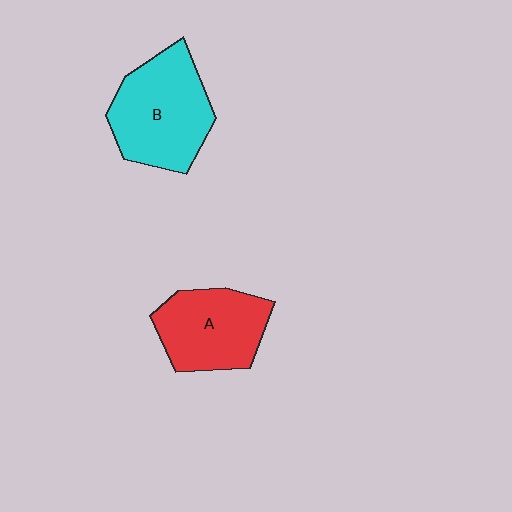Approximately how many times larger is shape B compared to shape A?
Approximately 1.2 times.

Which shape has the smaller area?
Shape A (red).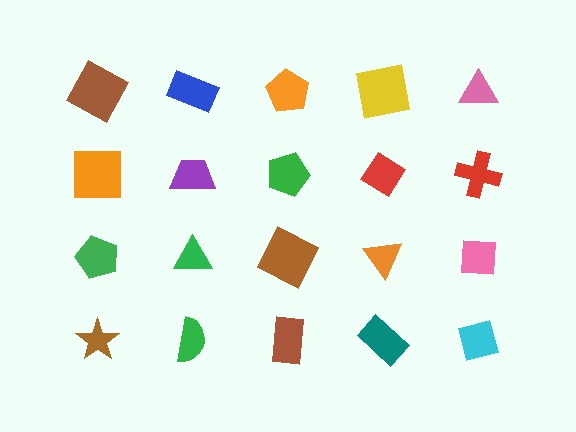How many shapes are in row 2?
5 shapes.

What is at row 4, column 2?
A green semicircle.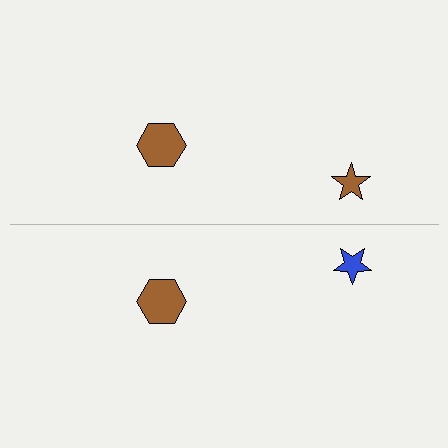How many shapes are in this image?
There are 4 shapes in this image.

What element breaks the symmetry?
The blue star on the bottom side breaks the symmetry — its mirror counterpart is brown.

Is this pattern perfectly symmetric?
No, the pattern is not perfectly symmetric. The blue star on the bottom side breaks the symmetry — its mirror counterpart is brown.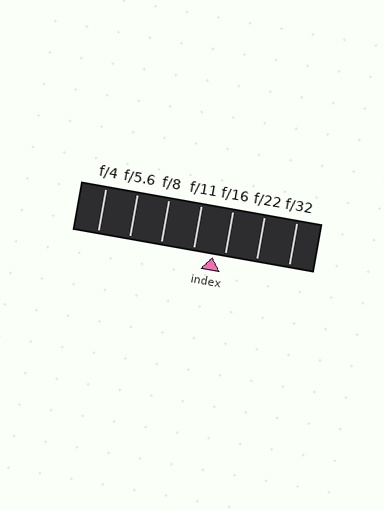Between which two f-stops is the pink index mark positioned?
The index mark is between f/11 and f/16.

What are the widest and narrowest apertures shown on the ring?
The widest aperture shown is f/4 and the narrowest is f/32.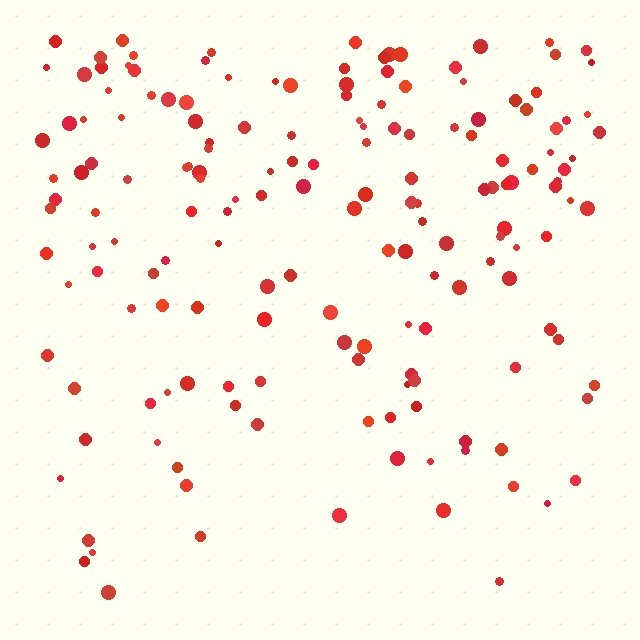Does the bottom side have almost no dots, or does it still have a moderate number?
Still a moderate number, just noticeably fewer than the top.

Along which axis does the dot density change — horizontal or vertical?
Vertical.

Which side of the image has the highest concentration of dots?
The top.